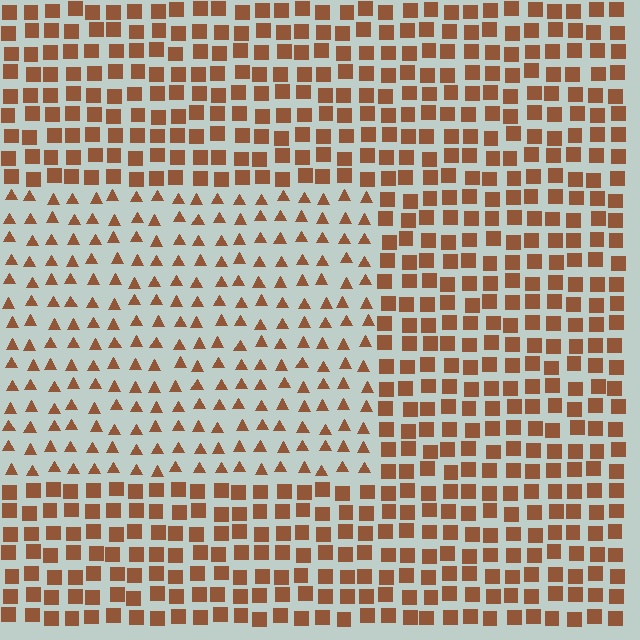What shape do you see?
I see a rectangle.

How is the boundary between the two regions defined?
The boundary is defined by a change in element shape: triangles inside vs. squares outside. All elements share the same color and spacing.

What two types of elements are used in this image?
The image uses triangles inside the rectangle region and squares outside it.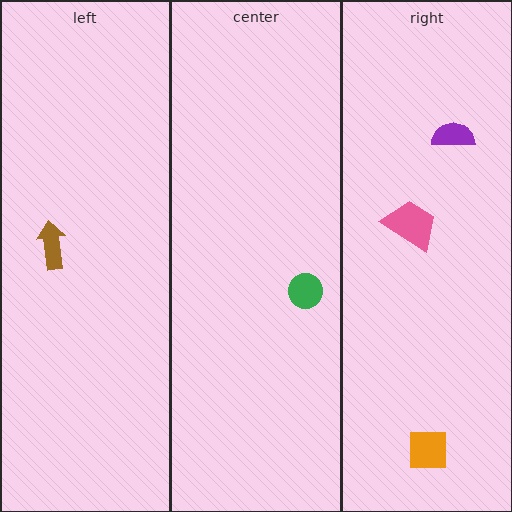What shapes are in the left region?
The brown arrow.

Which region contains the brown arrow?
The left region.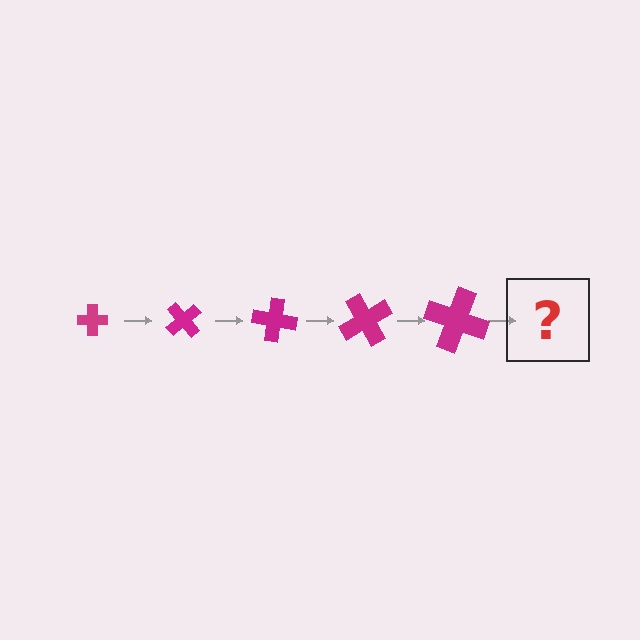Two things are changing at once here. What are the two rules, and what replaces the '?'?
The two rules are that the cross grows larger each step and it rotates 50 degrees each step. The '?' should be a cross, larger than the previous one and rotated 250 degrees from the start.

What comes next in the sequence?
The next element should be a cross, larger than the previous one and rotated 250 degrees from the start.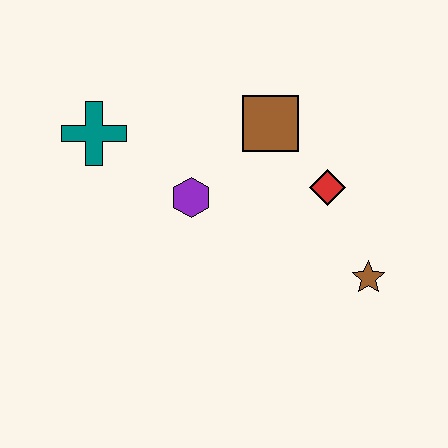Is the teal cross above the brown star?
Yes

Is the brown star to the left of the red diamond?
No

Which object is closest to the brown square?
The red diamond is closest to the brown square.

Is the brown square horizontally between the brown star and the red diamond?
No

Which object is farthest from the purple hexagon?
The brown star is farthest from the purple hexagon.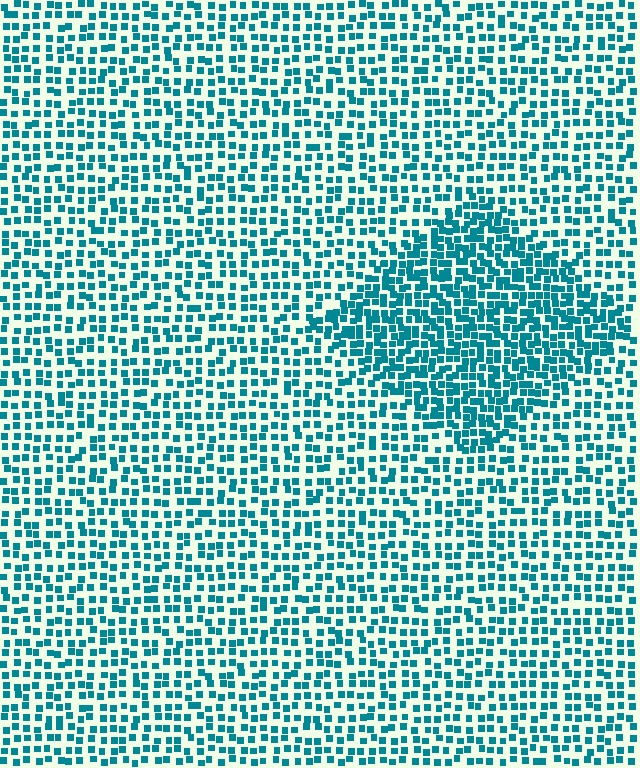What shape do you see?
I see a diamond.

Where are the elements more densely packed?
The elements are more densely packed inside the diamond boundary.